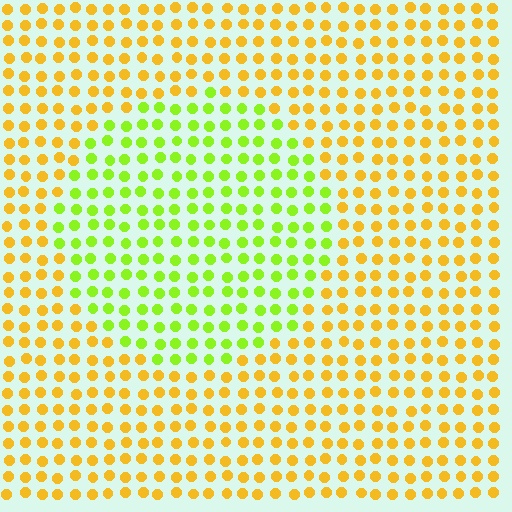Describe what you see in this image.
The image is filled with small yellow elements in a uniform arrangement. A circle-shaped region is visible where the elements are tinted to a slightly different hue, forming a subtle color boundary.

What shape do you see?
I see a circle.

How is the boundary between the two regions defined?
The boundary is defined purely by a slight shift in hue (about 47 degrees). Spacing, size, and orientation are identical on both sides.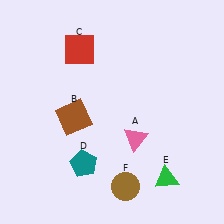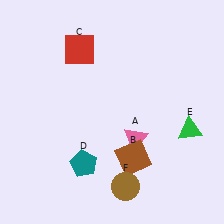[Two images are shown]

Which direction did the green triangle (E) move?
The green triangle (E) moved up.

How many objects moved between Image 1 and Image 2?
2 objects moved between the two images.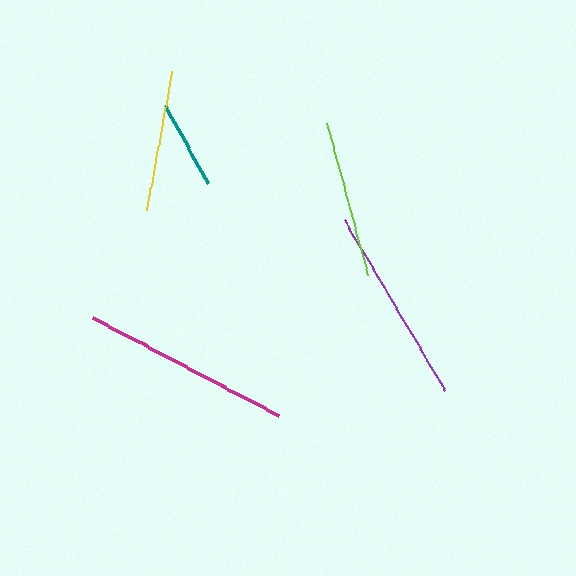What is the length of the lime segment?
The lime segment is approximately 158 pixels long.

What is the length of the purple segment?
The purple segment is approximately 199 pixels long.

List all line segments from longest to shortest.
From longest to shortest: magenta, purple, lime, yellow, teal.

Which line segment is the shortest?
The teal line is the shortest at approximately 90 pixels.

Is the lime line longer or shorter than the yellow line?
The lime line is longer than the yellow line.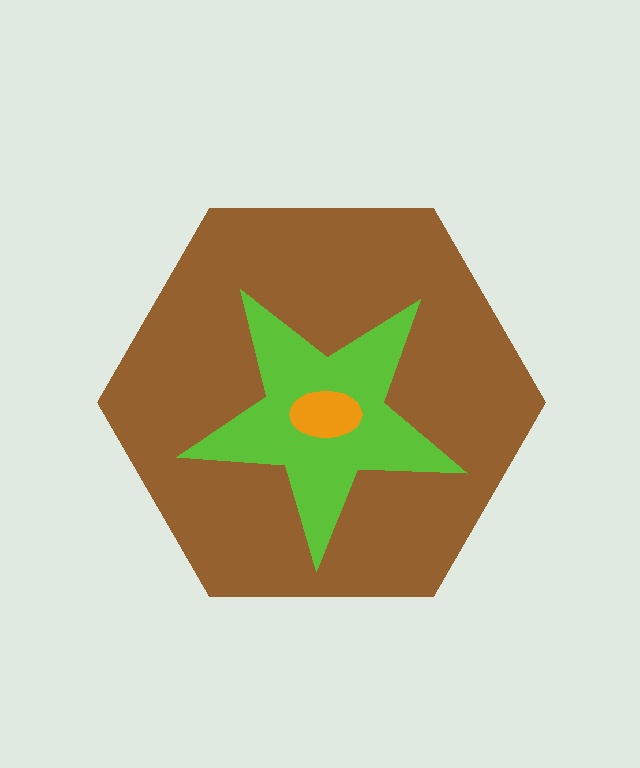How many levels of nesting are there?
3.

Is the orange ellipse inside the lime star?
Yes.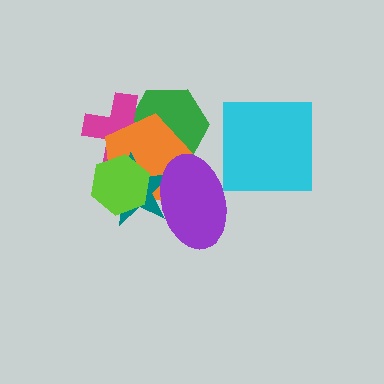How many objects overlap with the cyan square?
0 objects overlap with the cyan square.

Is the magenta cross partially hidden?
Yes, it is partially covered by another shape.